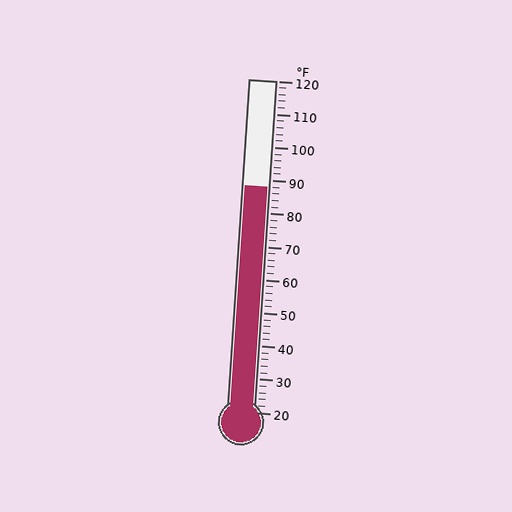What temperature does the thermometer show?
The thermometer shows approximately 88°F.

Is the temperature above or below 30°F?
The temperature is above 30°F.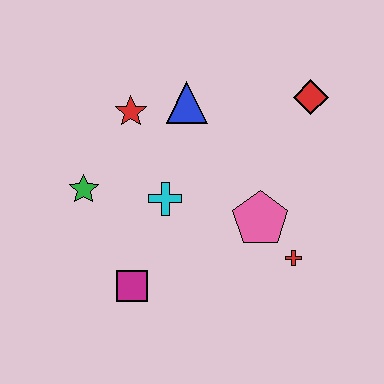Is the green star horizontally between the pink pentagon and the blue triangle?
No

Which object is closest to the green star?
The cyan cross is closest to the green star.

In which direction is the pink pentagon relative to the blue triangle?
The pink pentagon is below the blue triangle.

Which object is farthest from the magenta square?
The red diamond is farthest from the magenta square.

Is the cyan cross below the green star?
Yes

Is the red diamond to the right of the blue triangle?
Yes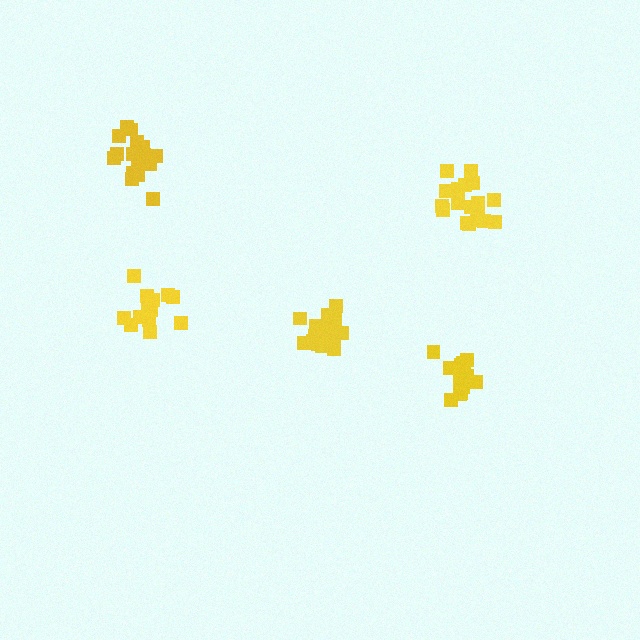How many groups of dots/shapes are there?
There are 5 groups.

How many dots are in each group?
Group 1: 15 dots, Group 2: 17 dots, Group 3: 16 dots, Group 4: 19 dots, Group 5: 13 dots (80 total).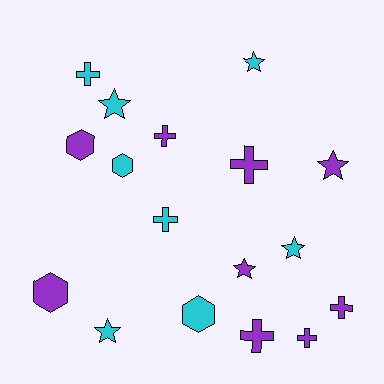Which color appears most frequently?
Purple, with 9 objects.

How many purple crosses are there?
There are 5 purple crosses.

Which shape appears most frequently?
Cross, with 7 objects.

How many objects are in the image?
There are 17 objects.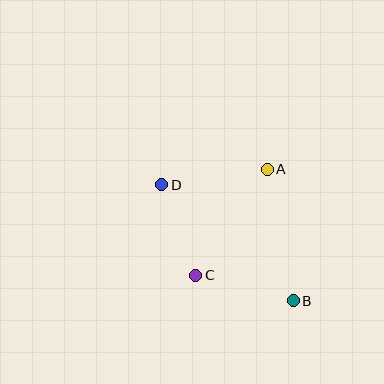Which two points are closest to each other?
Points C and D are closest to each other.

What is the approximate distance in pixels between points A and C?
The distance between A and C is approximately 128 pixels.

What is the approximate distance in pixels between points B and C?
The distance between B and C is approximately 101 pixels.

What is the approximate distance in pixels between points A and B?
The distance between A and B is approximately 134 pixels.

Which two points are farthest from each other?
Points B and D are farthest from each other.